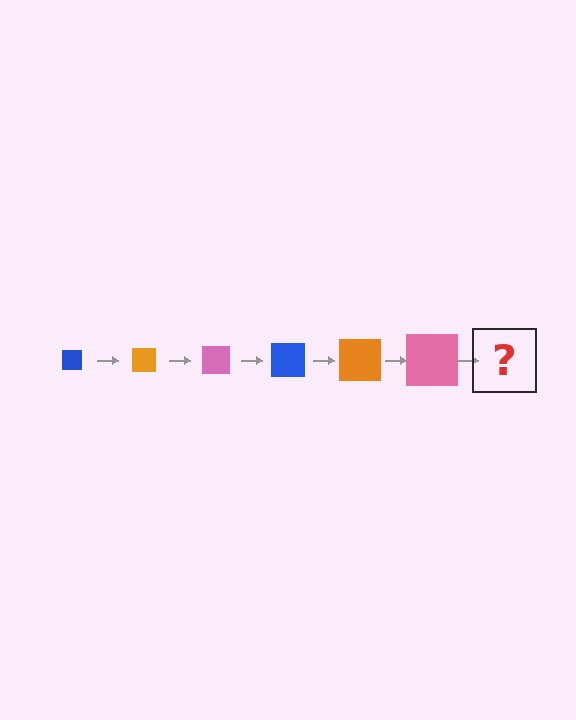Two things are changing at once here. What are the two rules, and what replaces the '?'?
The two rules are that the square grows larger each step and the color cycles through blue, orange, and pink. The '?' should be a blue square, larger than the previous one.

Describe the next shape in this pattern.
It should be a blue square, larger than the previous one.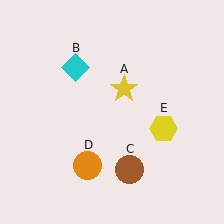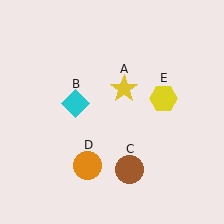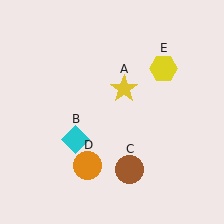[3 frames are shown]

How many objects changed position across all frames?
2 objects changed position: cyan diamond (object B), yellow hexagon (object E).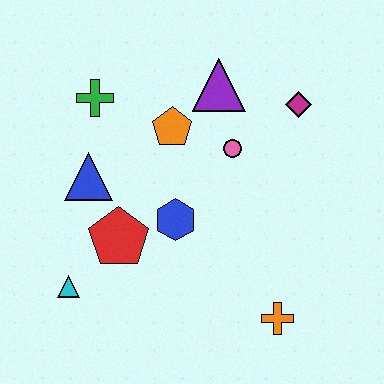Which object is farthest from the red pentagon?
The magenta diamond is farthest from the red pentagon.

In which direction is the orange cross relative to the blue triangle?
The orange cross is to the right of the blue triangle.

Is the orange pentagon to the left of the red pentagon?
No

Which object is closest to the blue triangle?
The red pentagon is closest to the blue triangle.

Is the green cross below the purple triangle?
Yes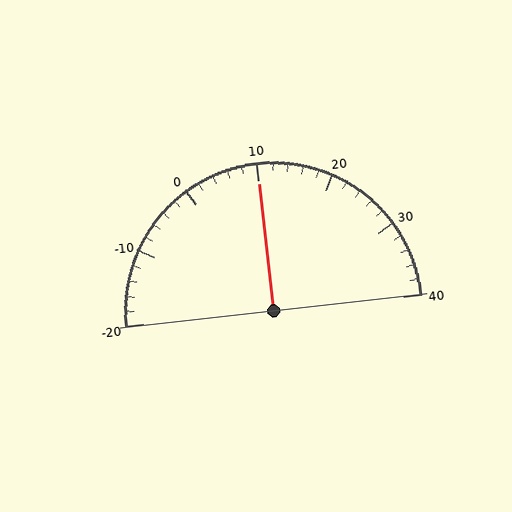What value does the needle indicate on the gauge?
The needle indicates approximately 10.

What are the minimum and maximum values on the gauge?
The gauge ranges from -20 to 40.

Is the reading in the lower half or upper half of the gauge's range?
The reading is in the upper half of the range (-20 to 40).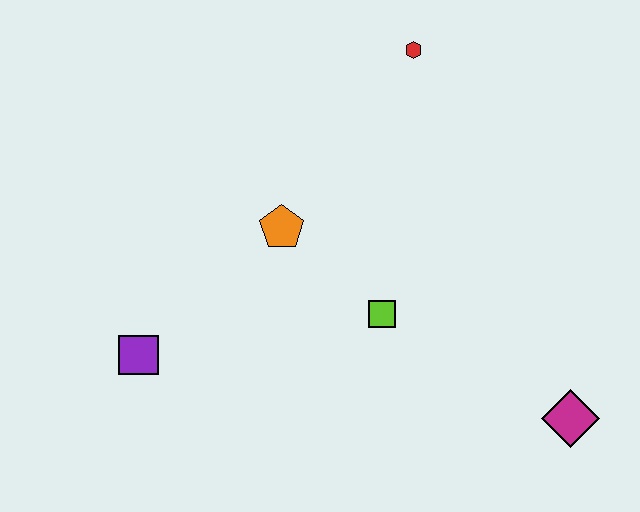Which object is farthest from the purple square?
The magenta diamond is farthest from the purple square.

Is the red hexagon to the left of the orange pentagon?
No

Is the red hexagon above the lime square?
Yes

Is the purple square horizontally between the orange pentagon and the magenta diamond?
No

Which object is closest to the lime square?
The orange pentagon is closest to the lime square.